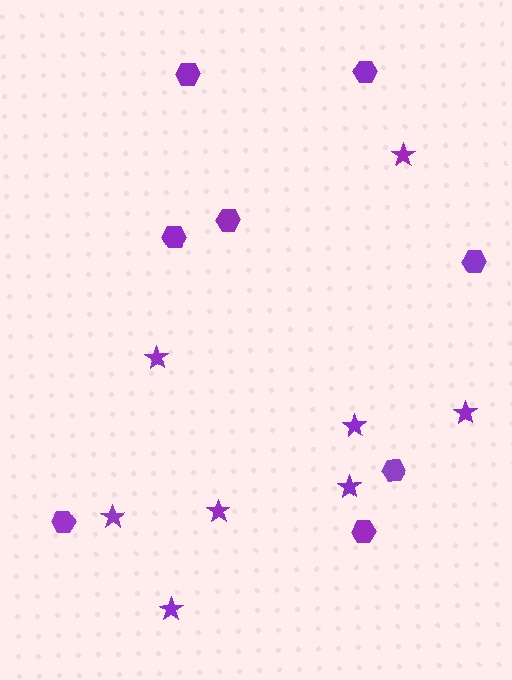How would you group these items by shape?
There are 2 groups: one group of stars (8) and one group of hexagons (8).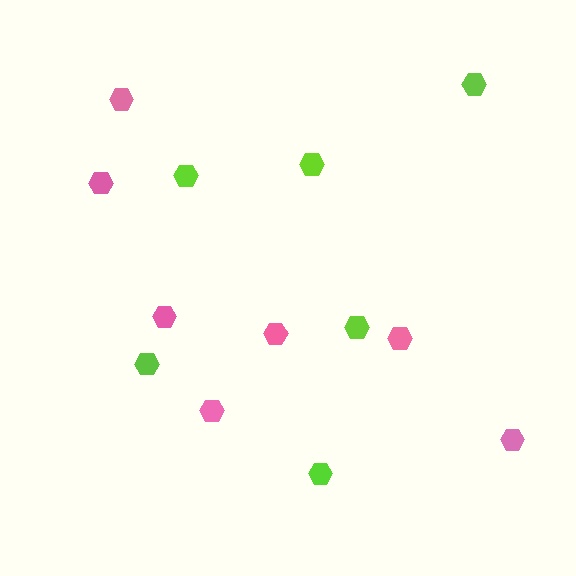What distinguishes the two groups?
There are 2 groups: one group of lime hexagons (6) and one group of pink hexagons (7).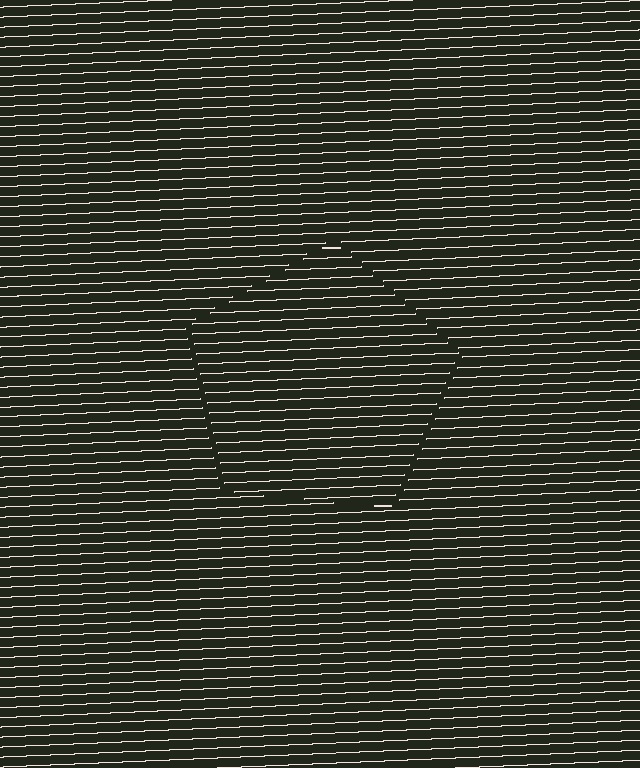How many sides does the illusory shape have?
5 sides — the line-ends trace a pentagon.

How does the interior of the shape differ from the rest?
The interior of the shape contains the same grating, shifted by half a period — the contour is defined by the phase discontinuity where line-ends from the inner and outer gratings abut.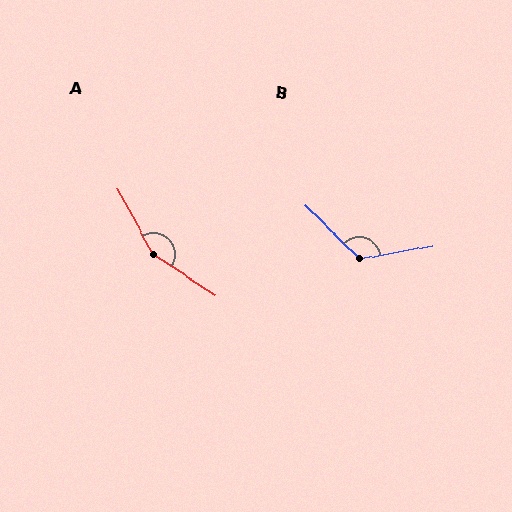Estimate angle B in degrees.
Approximately 126 degrees.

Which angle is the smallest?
B, at approximately 126 degrees.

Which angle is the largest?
A, at approximately 152 degrees.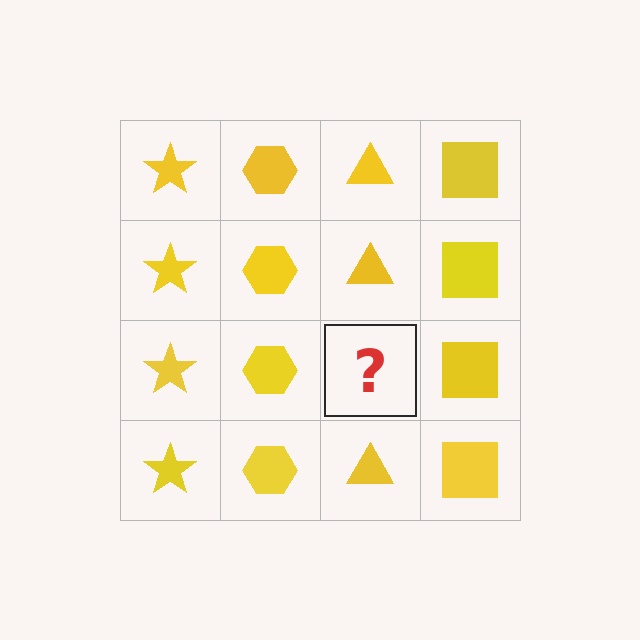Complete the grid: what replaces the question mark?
The question mark should be replaced with a yellow triangle.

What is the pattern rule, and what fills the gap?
The rule is that each column has a consistent shape. The gap should be filled with a yellow triangle.